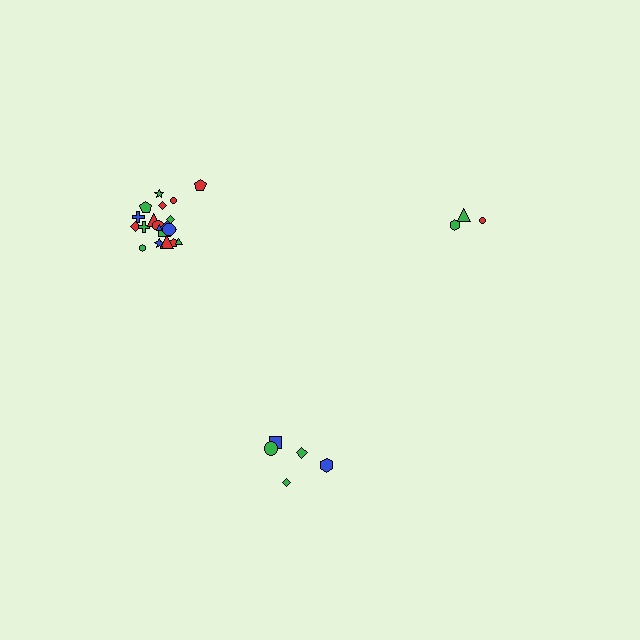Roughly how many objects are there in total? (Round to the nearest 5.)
Roughly 30 objects in total.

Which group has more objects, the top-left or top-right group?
The top-left group.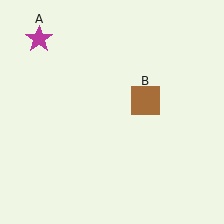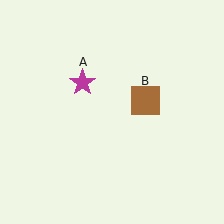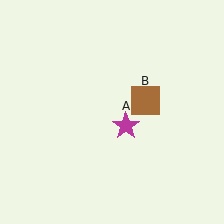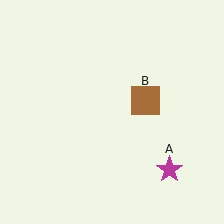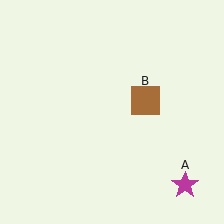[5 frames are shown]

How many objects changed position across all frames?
1 object changed position: magenta star (object A).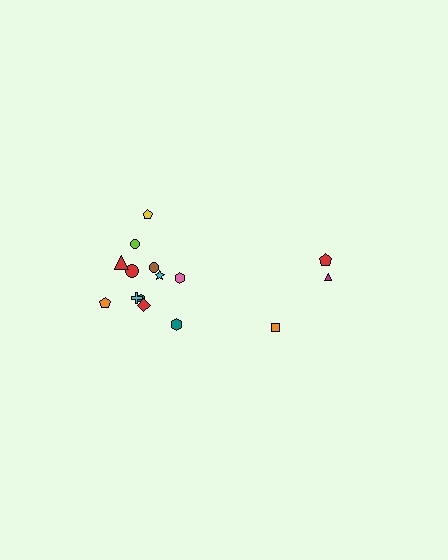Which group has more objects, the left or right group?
The left group.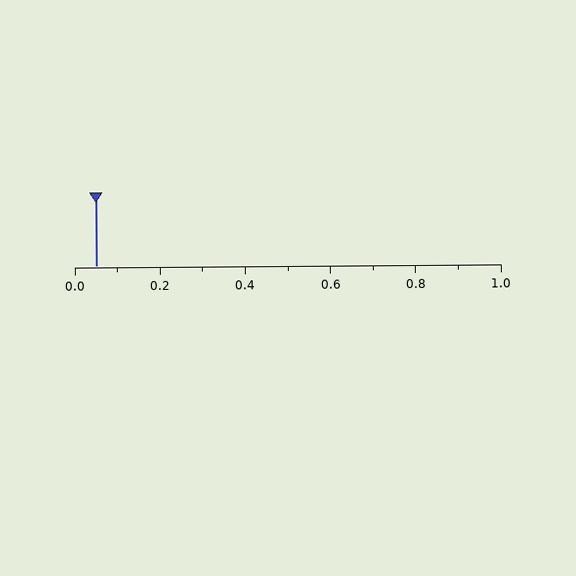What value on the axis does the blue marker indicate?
The marker indicates approximately 0.05.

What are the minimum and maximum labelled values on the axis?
The axis runs from 0.0 to 1.0.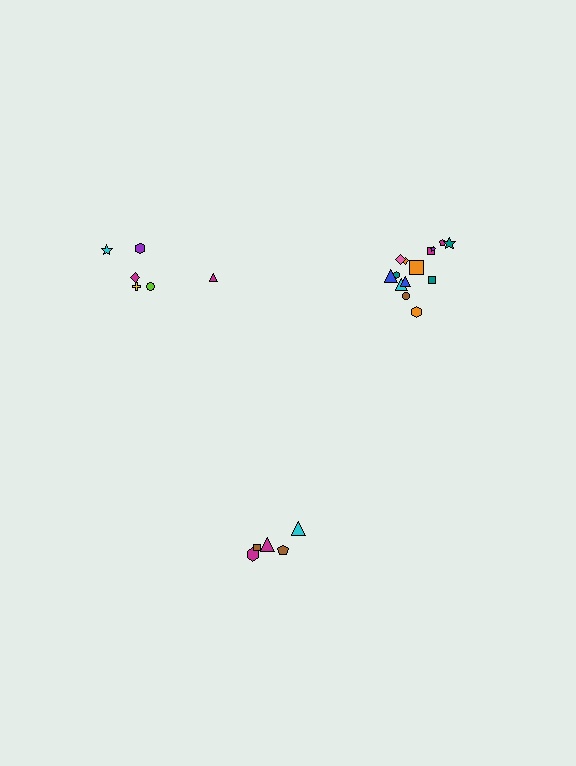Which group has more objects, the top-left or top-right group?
The top-right group.